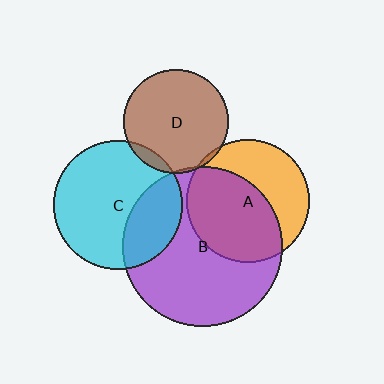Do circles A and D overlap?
Yes.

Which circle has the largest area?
Circle B (purple).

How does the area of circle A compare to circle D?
Approximately 1.4 times.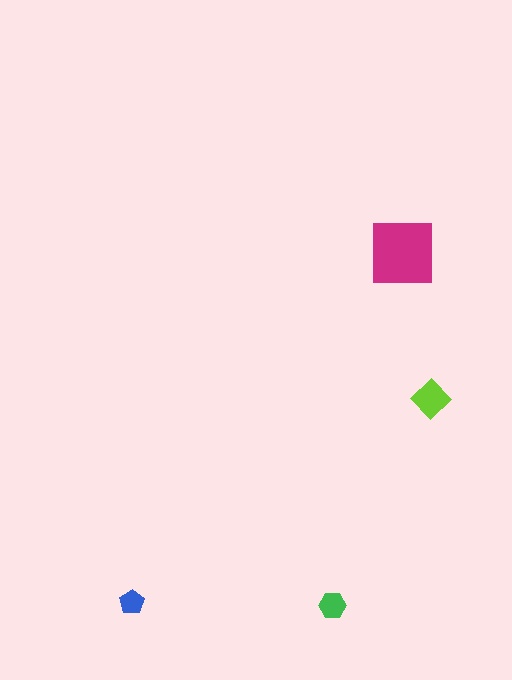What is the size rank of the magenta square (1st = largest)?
1st.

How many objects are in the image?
There are 4 objects in the image.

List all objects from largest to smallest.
The magenta square, the lime diamond, the green hexagon, the blue pentagon.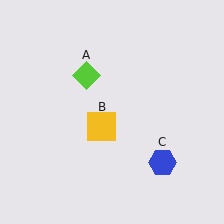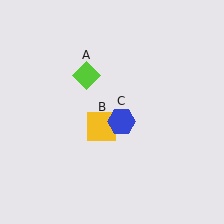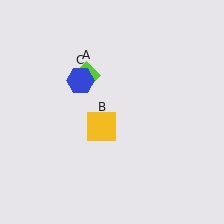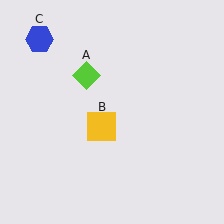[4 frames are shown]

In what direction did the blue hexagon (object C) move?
The blue hexagon (object C) moved up and to the left.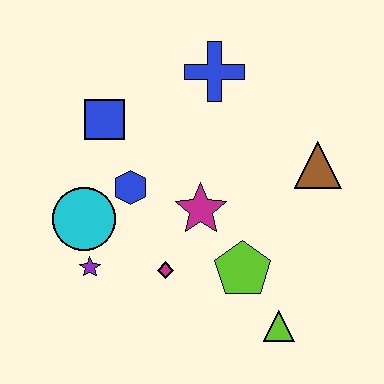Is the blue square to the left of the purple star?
No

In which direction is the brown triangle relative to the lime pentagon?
The brown triangle is above the lime pentagon.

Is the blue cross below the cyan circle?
No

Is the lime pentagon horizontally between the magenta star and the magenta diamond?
No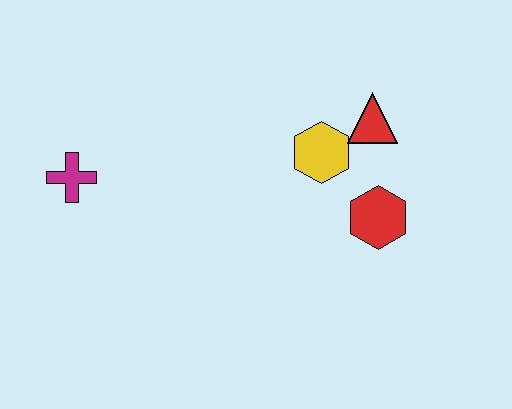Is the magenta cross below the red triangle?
Yes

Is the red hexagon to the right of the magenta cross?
Yes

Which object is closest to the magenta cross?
The yellow hexagon is closest to the magenta cross.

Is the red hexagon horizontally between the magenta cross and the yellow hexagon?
No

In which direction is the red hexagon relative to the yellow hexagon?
The red hexagon is below the yellow hexagon.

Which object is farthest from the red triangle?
The magenta cross is farthest from the red triangle.